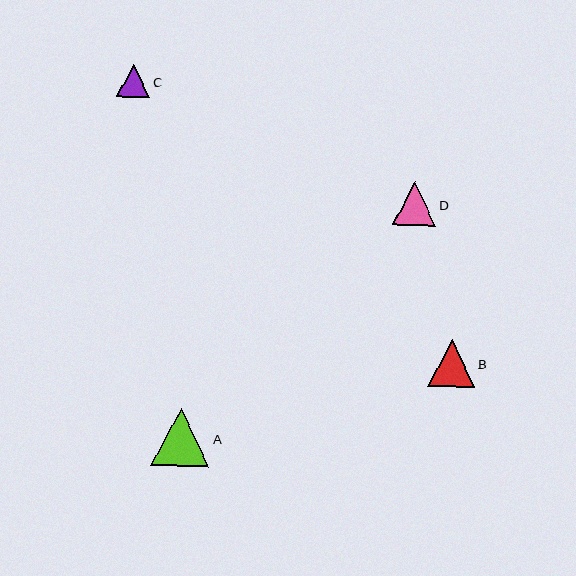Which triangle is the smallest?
Triangle C is the smallest with a size of approximately 33 pixels.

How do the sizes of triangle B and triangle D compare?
Triangle B and triangle D are approximately the same size.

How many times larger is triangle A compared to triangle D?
Triangle A is approximately 1.4 times the size of triangle D.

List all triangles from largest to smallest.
From largest to smallest: A, B, D, C.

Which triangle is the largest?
Triangle A is the largest with a size of approximately 58 pixels.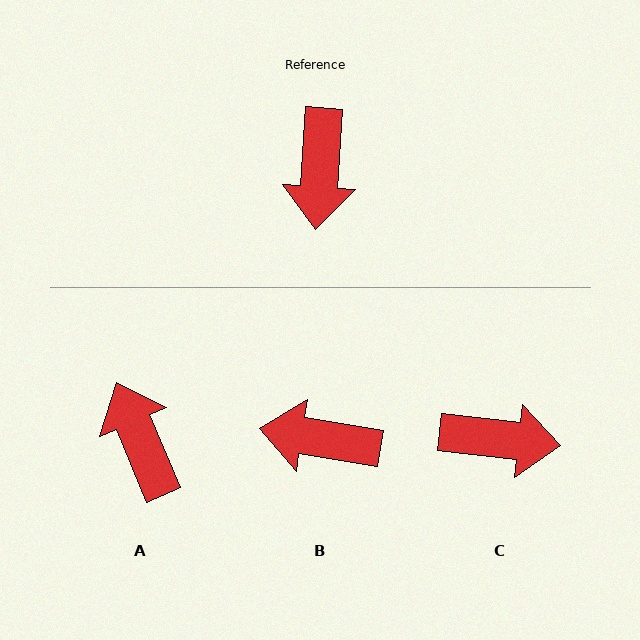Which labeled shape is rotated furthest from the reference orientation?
A, about 153 degrees away.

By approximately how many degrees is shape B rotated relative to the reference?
Approximately 95 degrees clockwise.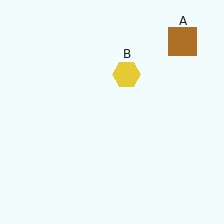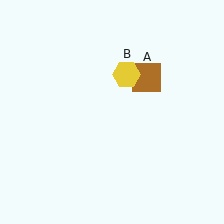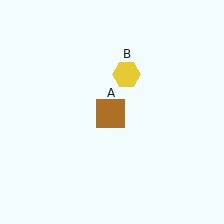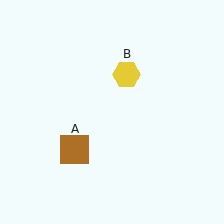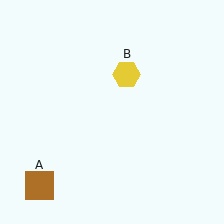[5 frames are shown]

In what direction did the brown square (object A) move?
The brown square (object A) moved down and to the left.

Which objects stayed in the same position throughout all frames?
Yellow hexagon (object B) remained stationary.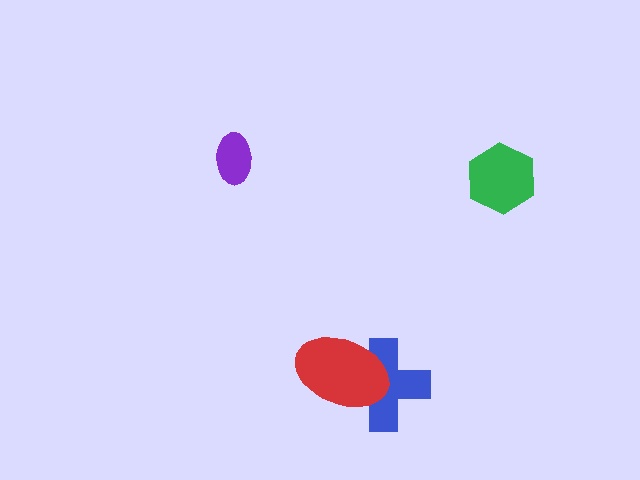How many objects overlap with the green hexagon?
0 objects overlap with the green hexagon.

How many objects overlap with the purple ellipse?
0 objects overlap with the purple ellipse.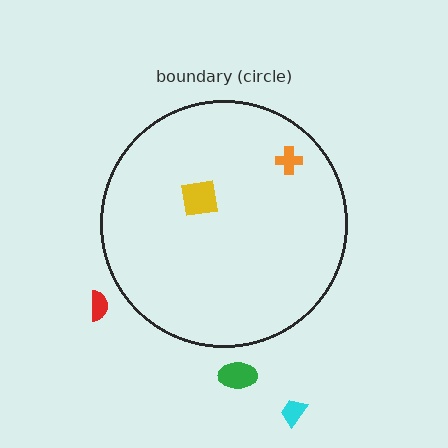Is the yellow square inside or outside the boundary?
Inside.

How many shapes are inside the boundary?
2 inside, 3 outside.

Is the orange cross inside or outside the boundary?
Inside.